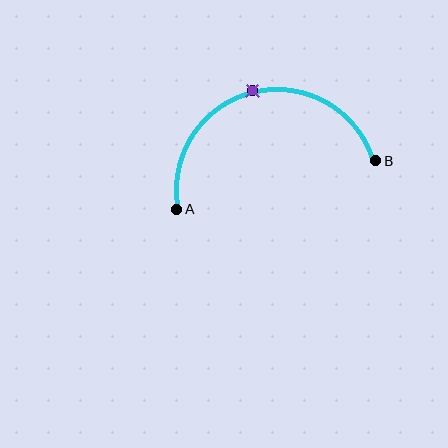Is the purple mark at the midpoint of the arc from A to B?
Yes. The purple mark lies on the arc at equal arc-length from both A and B — it is the arc midpoint.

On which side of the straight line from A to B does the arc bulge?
The arc bulges above the straight line connecting A and B.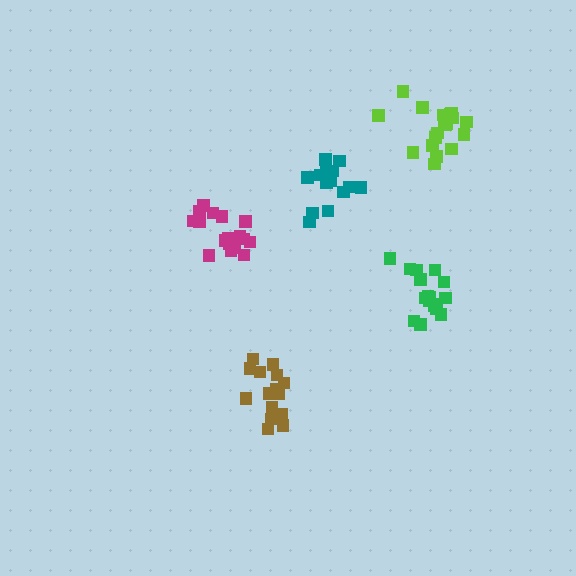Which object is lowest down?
The brown cluster is bottommost.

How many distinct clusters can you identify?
There are 5 distinct clusters.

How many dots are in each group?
Group 1: 17 dots, Group 2: 15 dots, Group 3: 16 dots, Group 4: 17 dots, Group 5: 20 dots (85 total).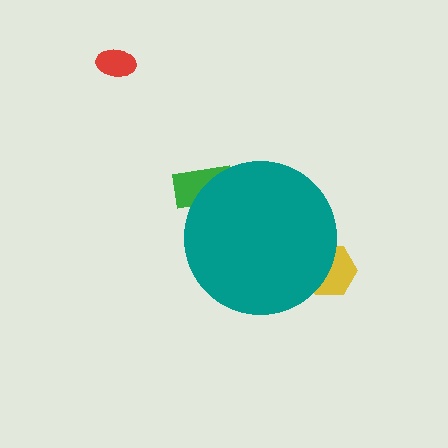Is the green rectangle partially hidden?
Yes, the green rectangle is partially hidden behind the teal circle.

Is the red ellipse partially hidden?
No, the red ellipse is fully visible.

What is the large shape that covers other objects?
A teal circle.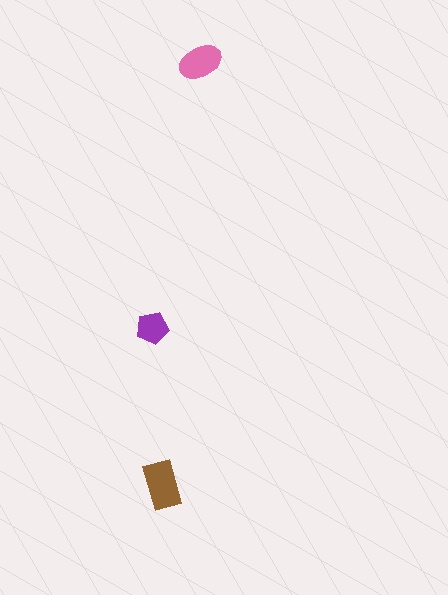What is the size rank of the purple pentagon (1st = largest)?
3rd.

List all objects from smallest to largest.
The purple pentagon, the pink ellipse, the brown rectangle.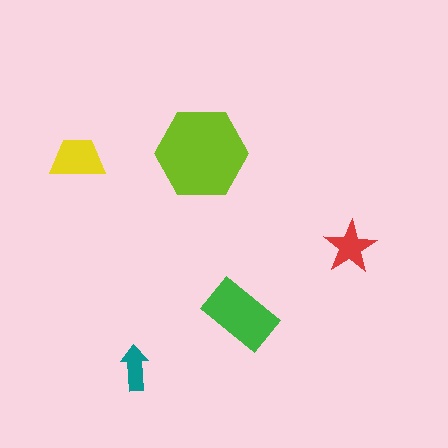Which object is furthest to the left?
The yellow trapezoid is leftmost.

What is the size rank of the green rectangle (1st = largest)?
2nd.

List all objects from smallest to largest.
The teal arrow, the red star, the yellow trapezoid, the green rectangle, the lime hexagon.